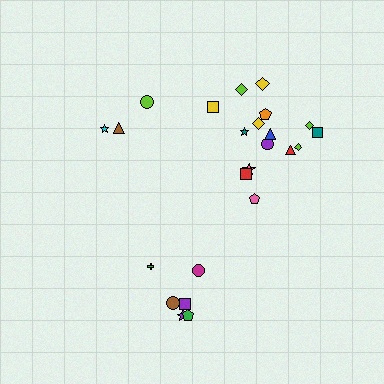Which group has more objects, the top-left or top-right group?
The top-right group.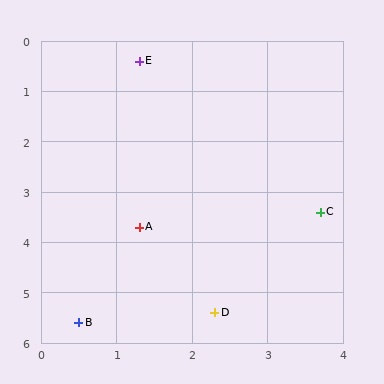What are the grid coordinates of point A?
Point A is at approximately (1.3, 3.7).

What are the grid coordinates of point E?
Point E is at approximately (1.3, 0.4).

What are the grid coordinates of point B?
Point B is at approximately (0.5, 5.6).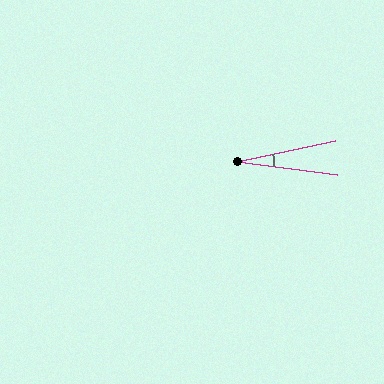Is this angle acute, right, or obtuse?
It is acute.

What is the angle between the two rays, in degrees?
Approximately 19 degrees.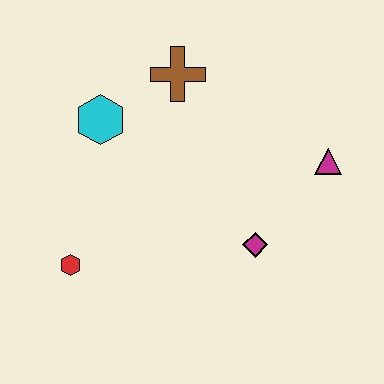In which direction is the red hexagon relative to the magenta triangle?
The red hexagon is to the left of the magenta triangle.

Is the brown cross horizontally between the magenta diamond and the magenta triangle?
No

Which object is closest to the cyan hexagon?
The brown cross is closest to the cyan hexagon.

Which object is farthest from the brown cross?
The red hexagon is farthest from the brown cross.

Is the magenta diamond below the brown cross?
Yes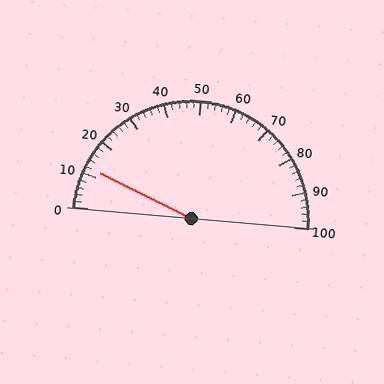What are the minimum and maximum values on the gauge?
The gauge ranges from 0 to 100.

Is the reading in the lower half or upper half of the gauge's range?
The reading is in the lower half of the range (0 to 100).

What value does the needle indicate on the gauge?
The needle indicates approximately 12.